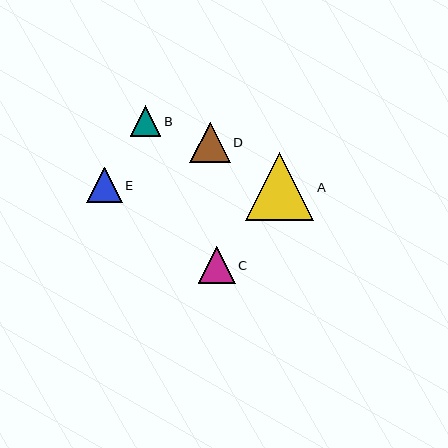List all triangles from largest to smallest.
From largest to smallest: A, D, C, E, B.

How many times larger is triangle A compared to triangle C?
Triangle A is approximately 1.8 times the size of triangle C.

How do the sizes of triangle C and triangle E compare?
Triangle C and triangle E are approximately the same size.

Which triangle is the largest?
Triangle A is the largest with a size of approximately 68 pixels.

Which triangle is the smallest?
Triangle B is the smallest with a size of approximately 31 pixels.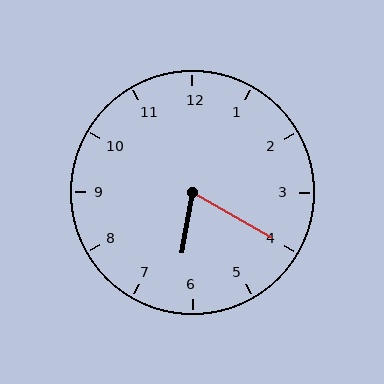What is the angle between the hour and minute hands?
Approximately 70 degrees.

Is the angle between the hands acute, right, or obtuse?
It is acute.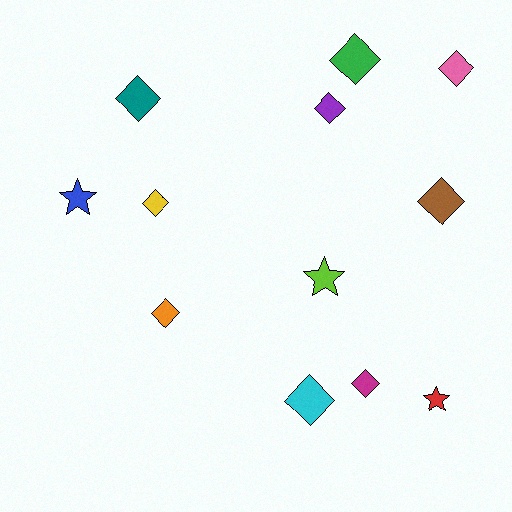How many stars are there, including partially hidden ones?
There are 3 stars.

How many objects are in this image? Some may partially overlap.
There are 12 objects.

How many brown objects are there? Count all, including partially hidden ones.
There is 1 brown object.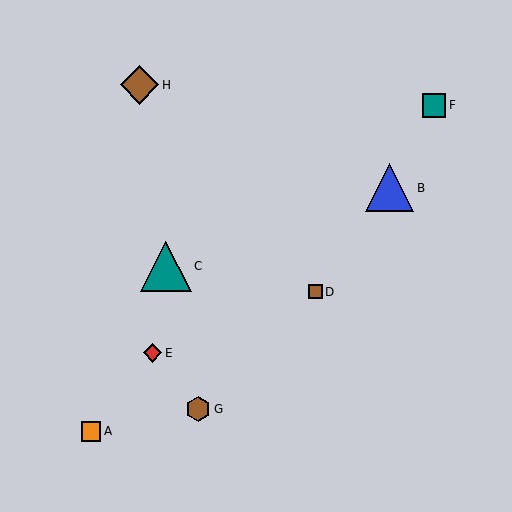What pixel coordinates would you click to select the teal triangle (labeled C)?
Click at (166, 266) to select the teal triangle C.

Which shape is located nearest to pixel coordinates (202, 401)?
The brown hexagon (labeled G) at (198, 409) is nearest to that location.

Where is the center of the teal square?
The center of the teal square is at (434, 105).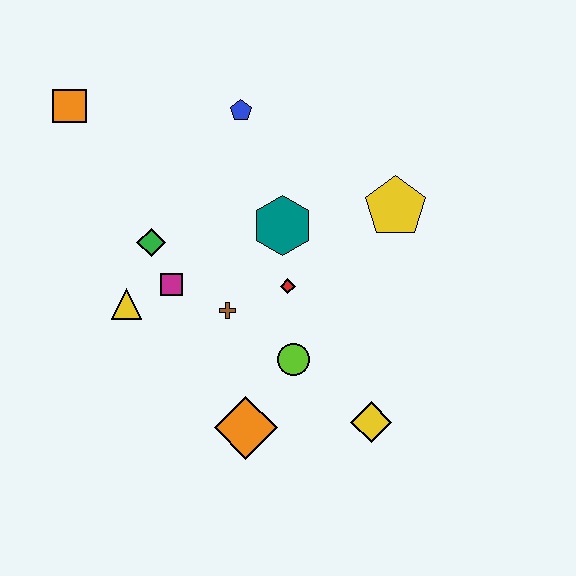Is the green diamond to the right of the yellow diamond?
No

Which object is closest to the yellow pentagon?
The teal hexagon is closest to the yellow pentagon.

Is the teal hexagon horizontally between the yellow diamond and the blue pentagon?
Yes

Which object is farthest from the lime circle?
The orange square is farthest from the lime circle.